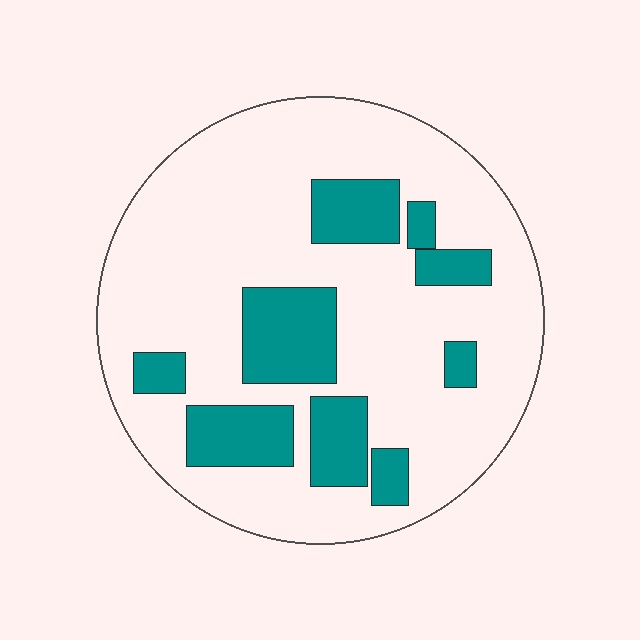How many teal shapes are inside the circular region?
9.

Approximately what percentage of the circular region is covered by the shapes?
Approximately 25%.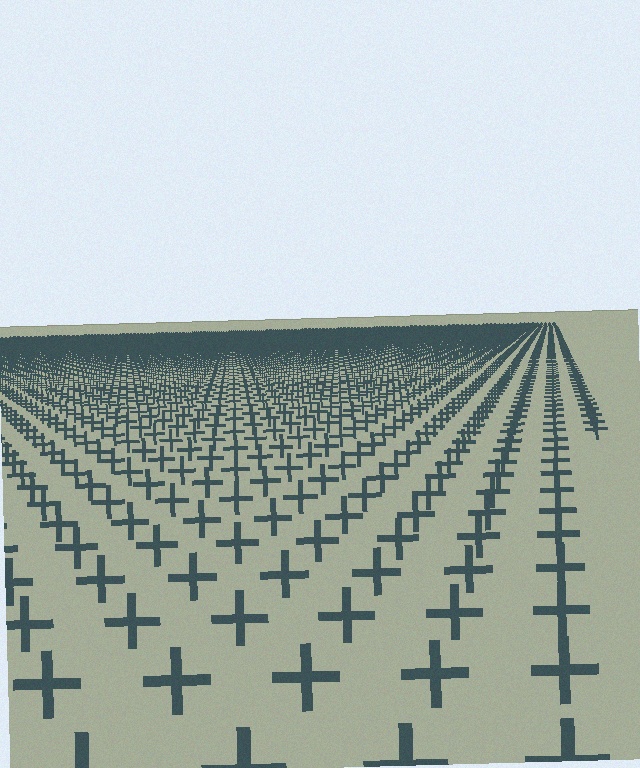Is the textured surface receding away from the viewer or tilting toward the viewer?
The surface is receding away from the viewer. Texture elements get smaller and denser toward the top.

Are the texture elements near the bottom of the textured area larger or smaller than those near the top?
Larger. Near the bottom, elements are closer to the viewer and appear at a bigger on-screen size.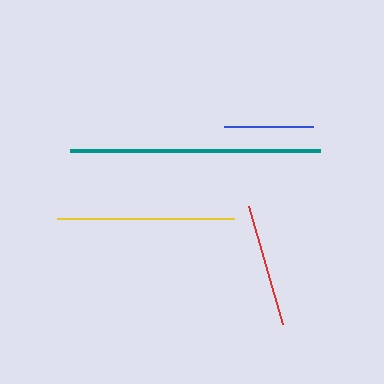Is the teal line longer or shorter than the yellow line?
The teal line is longer than the yellow line.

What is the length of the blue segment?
The blue segment is approximately 89 pixels long.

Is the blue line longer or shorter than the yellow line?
The yellow line is longer than the blue line.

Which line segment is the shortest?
The blue line is the shortest at approximately 89 pixels.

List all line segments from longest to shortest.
From longest to shortest: teal, yellow, red, blue.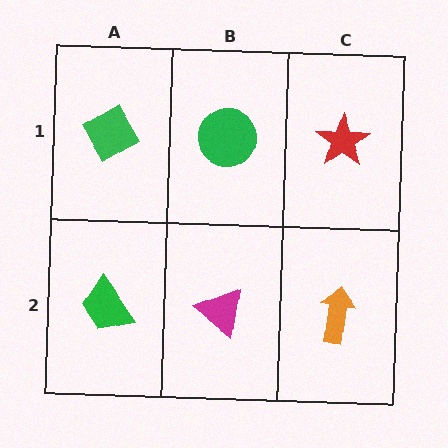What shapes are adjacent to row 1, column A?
A green trapezoid (row 2, column A), a green circle (row 1, column B).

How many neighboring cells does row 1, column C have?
2.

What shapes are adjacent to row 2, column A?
A green diamond (row 1, column A), a magenta triangle (row 2, column B).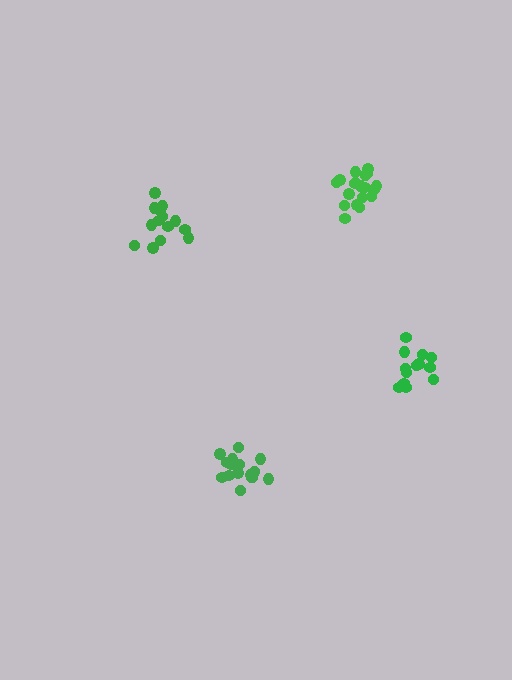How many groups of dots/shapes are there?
There are 4 groups.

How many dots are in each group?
Group 1: 14 dots, Group 2: 19 dots, Group 3: 17 dots, Group 4: 14 dots (64 total).